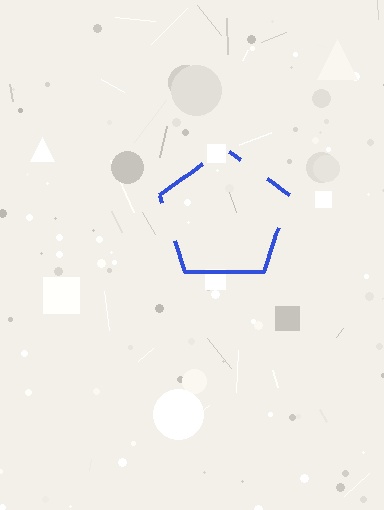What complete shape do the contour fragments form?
The contour fragments form a pentagon.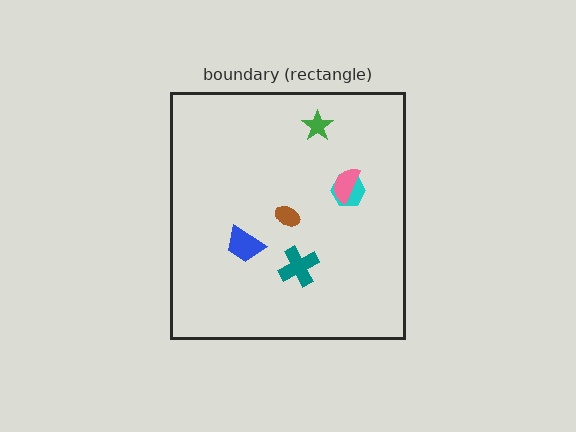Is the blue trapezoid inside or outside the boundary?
Inside.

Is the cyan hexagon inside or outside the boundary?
Inside.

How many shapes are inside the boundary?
6 inside, 0 outside.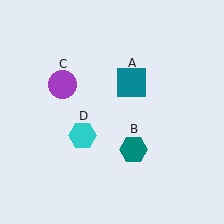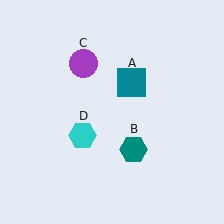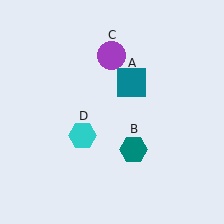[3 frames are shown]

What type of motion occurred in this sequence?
The purple circle (object C) rotated clockwise around the center of the scene.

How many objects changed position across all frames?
1 object changed position: purple circle (object C).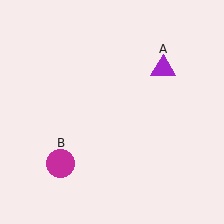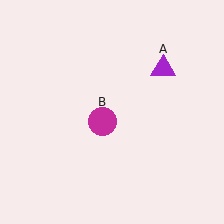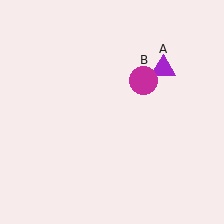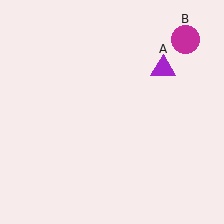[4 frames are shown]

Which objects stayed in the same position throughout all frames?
Purple triangle (object A) remained stationary.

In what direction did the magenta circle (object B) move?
The magenta circle (object B) moved up and to the right.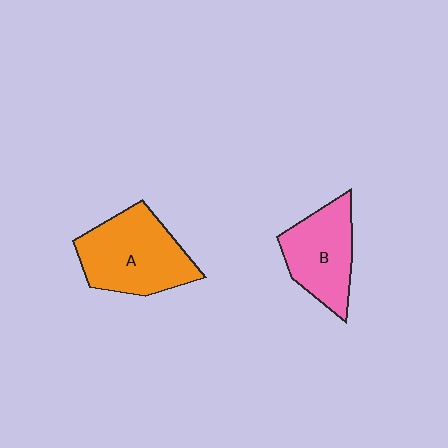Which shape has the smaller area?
Shape B (pink).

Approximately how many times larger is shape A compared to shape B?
Approximately 1.3 times.